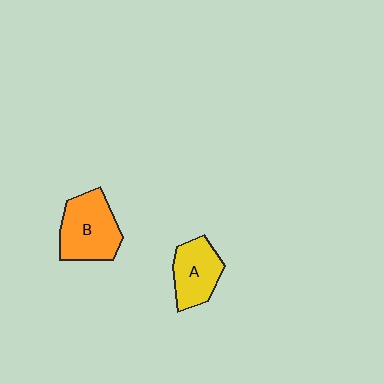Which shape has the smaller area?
Shape A (yellow).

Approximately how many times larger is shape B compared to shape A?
Approximately 1.3 times.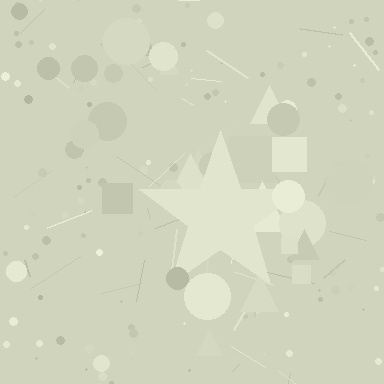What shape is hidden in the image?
A star is hidden in the image.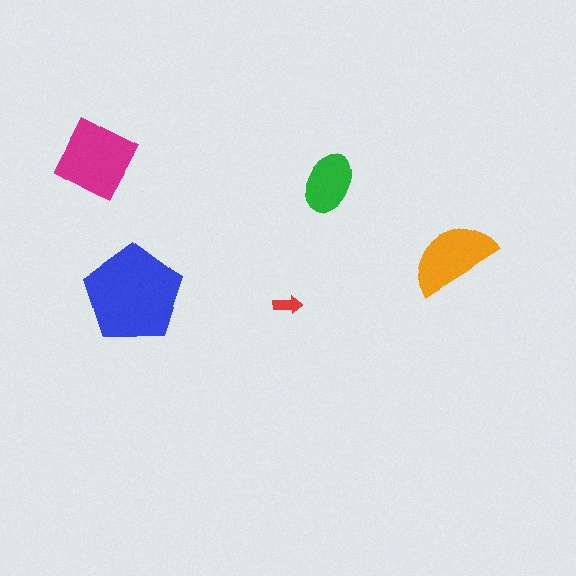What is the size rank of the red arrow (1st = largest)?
5th.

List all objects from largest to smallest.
The blue pentagon, the magenta square, the orange semicircle, the green ellipse, the red arrow.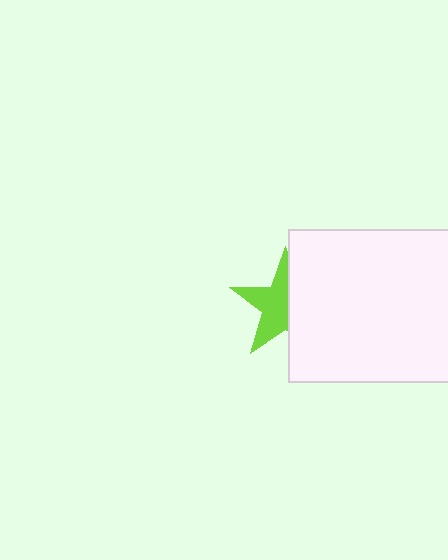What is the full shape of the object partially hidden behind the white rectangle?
The partially hidden object is a lime star.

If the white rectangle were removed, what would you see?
You would see the complete lime star.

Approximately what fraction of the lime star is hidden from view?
Roughly 46% of the lime star is hidden behind the white rectangle.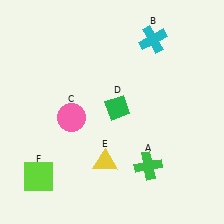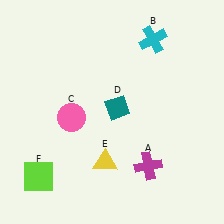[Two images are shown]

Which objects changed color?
A changed from green to magenta. D changed from green to teal.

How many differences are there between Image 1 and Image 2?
There are 2 differences between the two images.